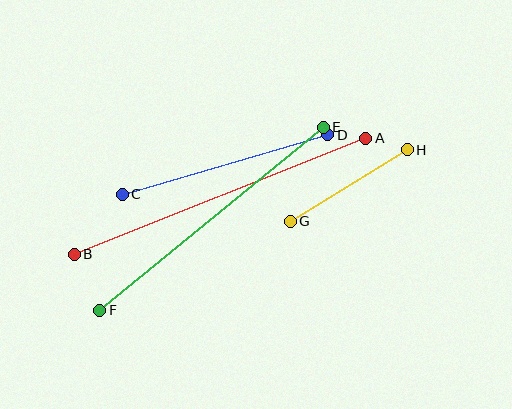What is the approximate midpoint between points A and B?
The midpoint is at approximately (220, 196) pixels.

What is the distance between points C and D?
The distance is approximately 214 pixels.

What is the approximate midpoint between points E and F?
The midpoint is at approximately (212, 219) pixels.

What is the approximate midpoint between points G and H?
The midpoint is at approximately (349, 185) pixels.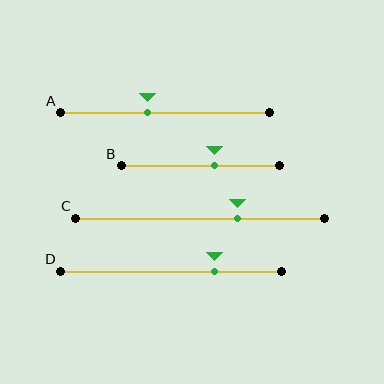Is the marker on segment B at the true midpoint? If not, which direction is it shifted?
No, the marker on segment B is shifted to the right by about 9% of the segment length.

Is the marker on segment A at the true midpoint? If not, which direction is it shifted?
No, the marker on segment A is shifted to the left by about 8% of the segment length.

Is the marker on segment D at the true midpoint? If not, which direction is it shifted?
No, the marker on segment D is shifted to the right by about 20% of the segment length.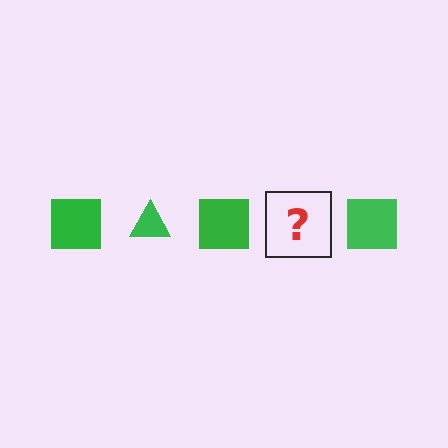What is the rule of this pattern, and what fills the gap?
The rule is that the pattern cycles through square, triangle shapes in green. The gap should be filled with a green triangle.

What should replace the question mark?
The question mark should be replaced with a green triangle.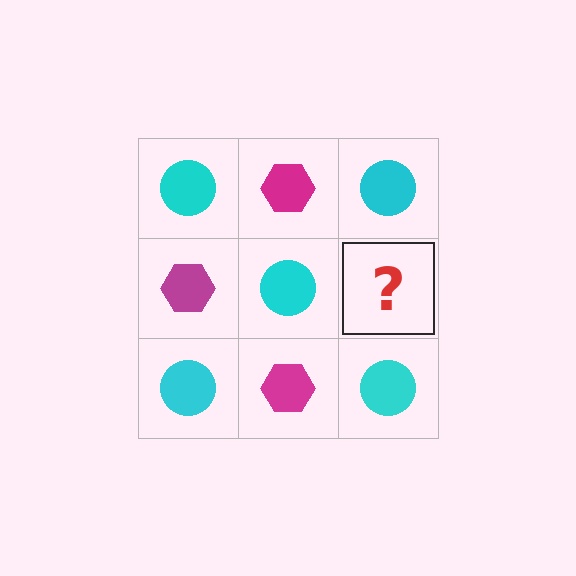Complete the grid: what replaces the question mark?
The question mark should be replaced with a magenta hexagon.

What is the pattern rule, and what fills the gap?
The rule is that it alternates cyan circle and magenta hexagon in a checkerboard pattern. The gap should be filled with a magenta hexagon.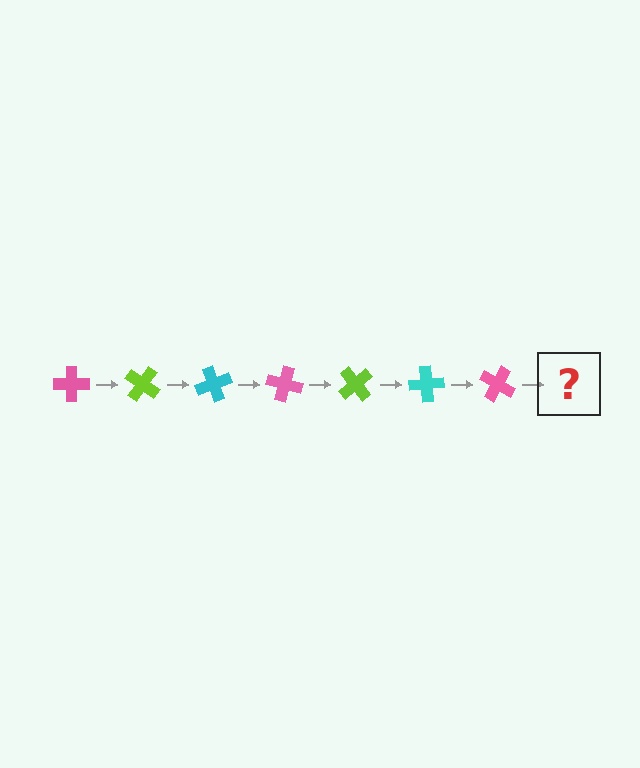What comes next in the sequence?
The next element should be a lime cross, rotated 245 degrees from the start.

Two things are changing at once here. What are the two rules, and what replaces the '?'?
The two rules are that it rotates 35 degrees each step and the color cycles through pink, lime, and cyan. The '?' should be a lime cross, rotated 245 degrees from the start.